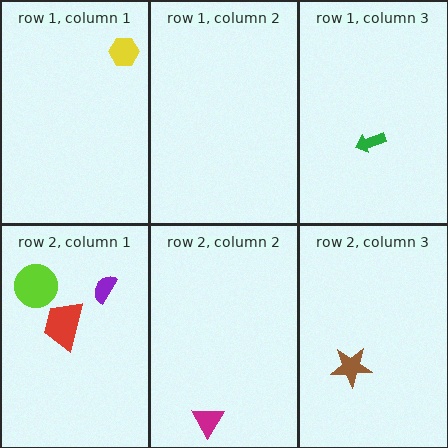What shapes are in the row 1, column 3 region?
The green arrow.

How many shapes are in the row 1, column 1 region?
1.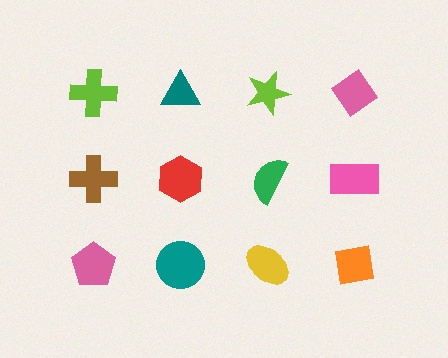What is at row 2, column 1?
A brown cross.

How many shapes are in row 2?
4 shapes.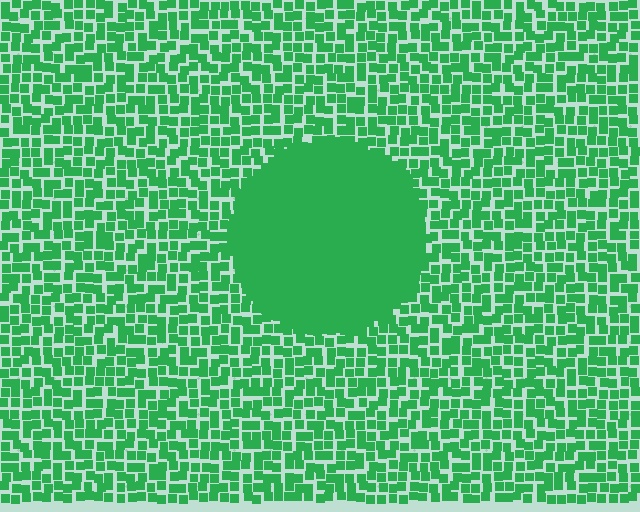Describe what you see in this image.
The image contains small green elements arranged at two different densities. A circle-shaped region is visible where the elements are more densely packed than the surrounding area.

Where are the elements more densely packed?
The elements are more densely packed inside the circle boundary.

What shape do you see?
I see a circle.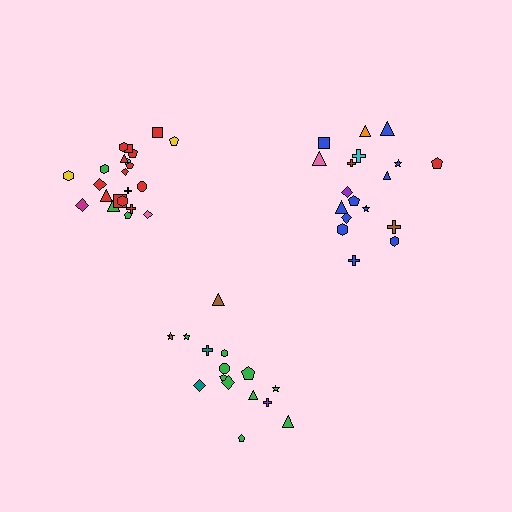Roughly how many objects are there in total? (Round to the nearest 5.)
Roughly 55 objects in total.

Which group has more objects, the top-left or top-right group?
The top-left group.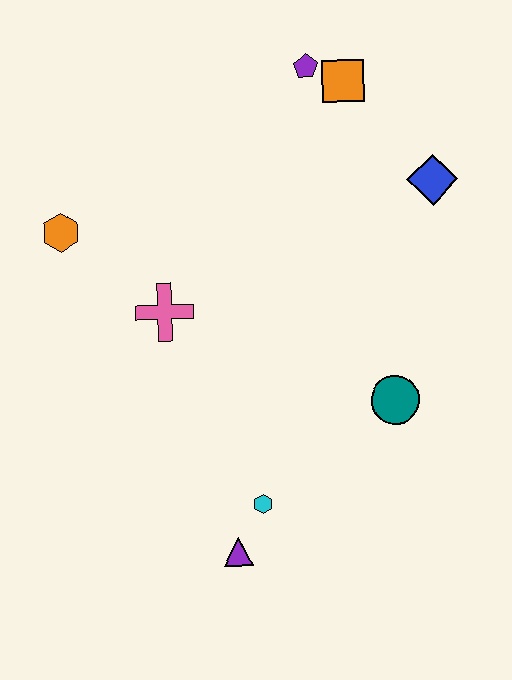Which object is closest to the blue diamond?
The orange square is closest to the blue diamond.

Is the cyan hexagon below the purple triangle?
No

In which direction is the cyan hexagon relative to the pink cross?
The cyan hexagon is below the pink cross.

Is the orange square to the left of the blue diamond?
Yes